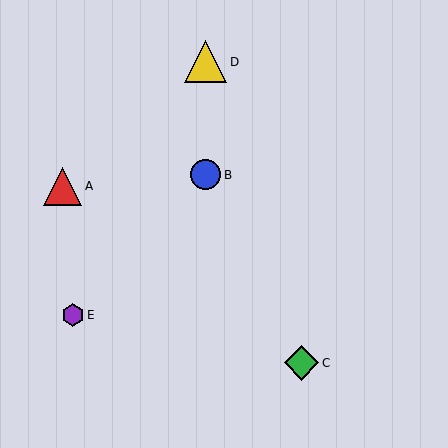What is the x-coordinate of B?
Object B is at x≈206.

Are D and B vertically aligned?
Yes, both are at x≈206.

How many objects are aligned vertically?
2 objects (B, D) are aligned vertically.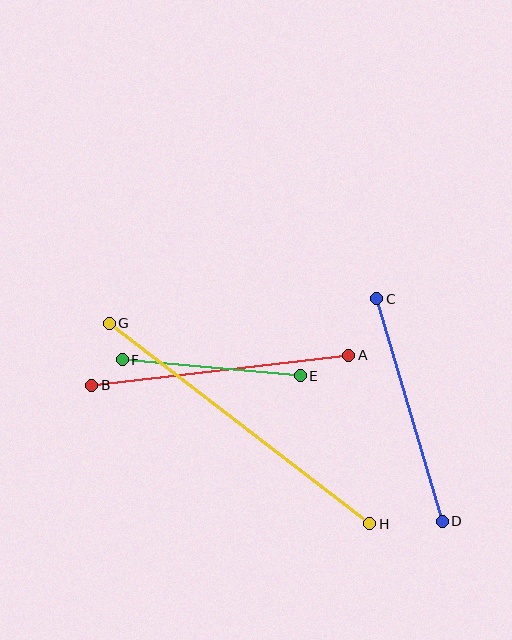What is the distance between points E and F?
The distance is approximately 179 pixels.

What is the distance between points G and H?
The distance is approximately 329 pixels.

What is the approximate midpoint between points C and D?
The midpoint is at approximately (409, 410) pixels.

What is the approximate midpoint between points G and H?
The midpoint is at approximately (240, 423) pixels.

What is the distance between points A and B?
The distance is approximately 259 pixels.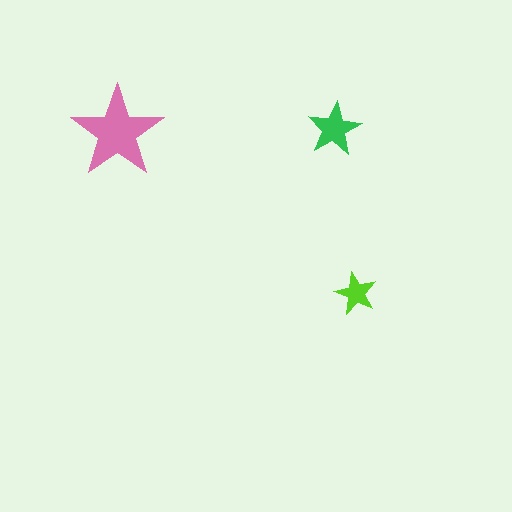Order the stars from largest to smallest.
the pink one, the green one, the lime one.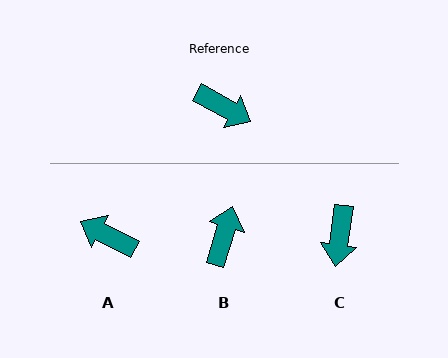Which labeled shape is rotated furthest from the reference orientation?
A, about 179 degrees away.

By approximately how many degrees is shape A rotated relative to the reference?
Approximately 179 degrees clockwise.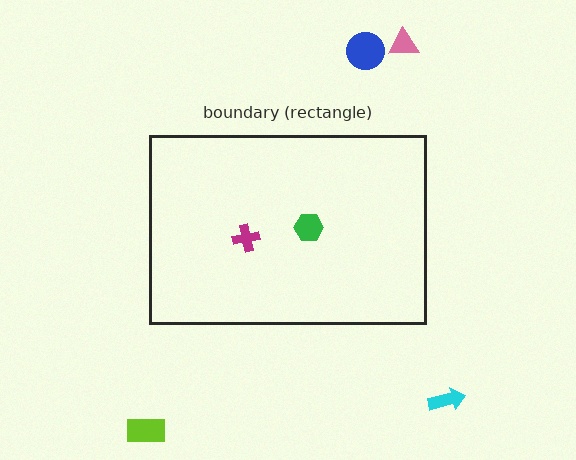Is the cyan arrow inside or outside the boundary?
Outside.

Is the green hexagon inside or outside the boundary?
Inside.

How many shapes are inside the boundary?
2 inside, 4 outside.